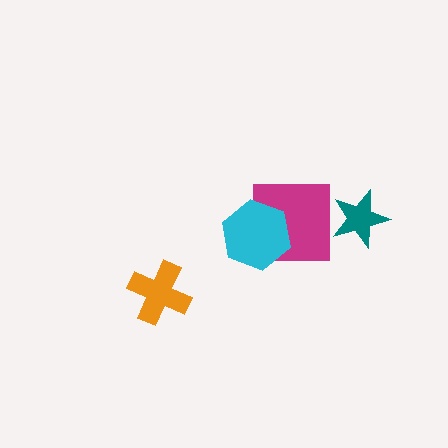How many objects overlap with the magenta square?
1 object overlaps with the magenta square.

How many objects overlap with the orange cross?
0 objects overlap with the orange cross.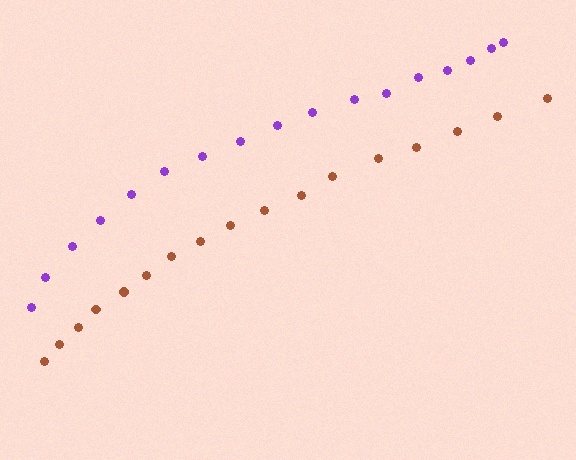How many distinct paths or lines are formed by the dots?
There are 2 distinct paths.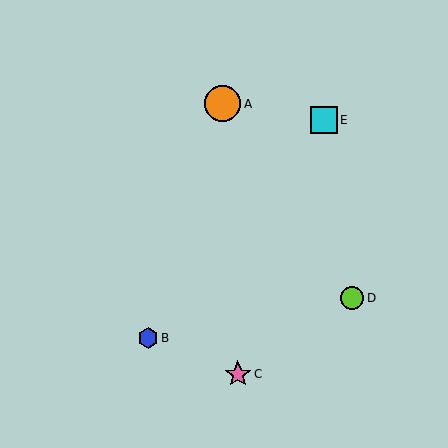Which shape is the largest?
The orange circle (labeled A) is the largest.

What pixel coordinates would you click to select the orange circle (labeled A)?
Click at (222, 104) to select the orange circle A.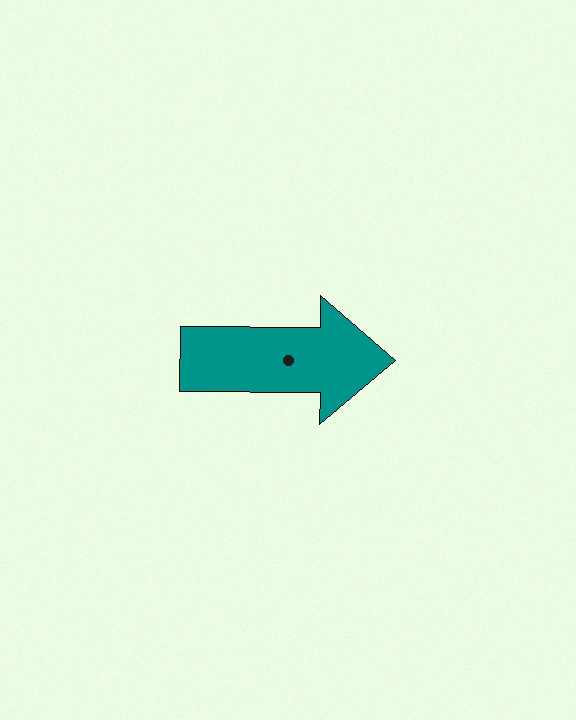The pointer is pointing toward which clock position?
Roughly 3 o'clock.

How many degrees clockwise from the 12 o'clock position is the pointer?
Approximately 90 degrees.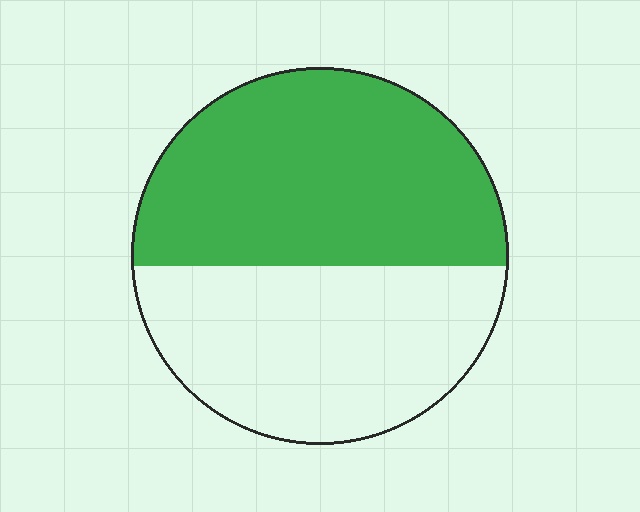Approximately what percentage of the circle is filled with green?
Approximately 55%.